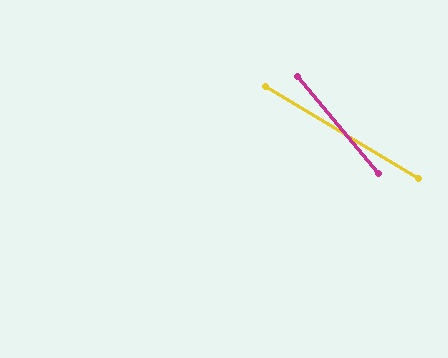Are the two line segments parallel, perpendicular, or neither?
Neither parallel nor perpendicular — they differ by about 19°.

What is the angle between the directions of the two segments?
Approximately 19 degrees.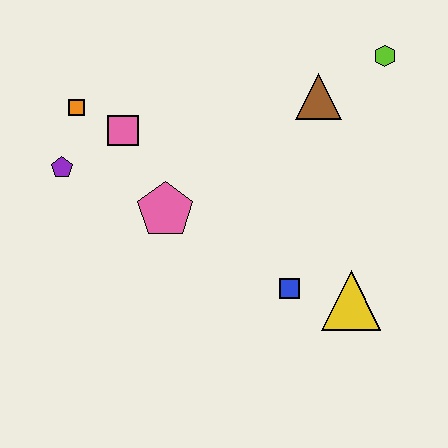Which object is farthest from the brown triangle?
The purple pentagon is farthest from the brown triangle.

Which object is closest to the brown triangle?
The lime hexagon is closest to the brown triangle.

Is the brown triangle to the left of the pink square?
No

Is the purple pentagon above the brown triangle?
No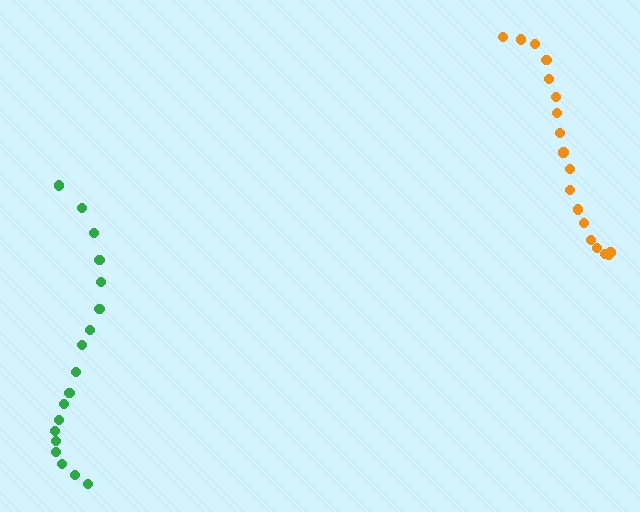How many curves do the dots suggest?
There are 2 distinct paths.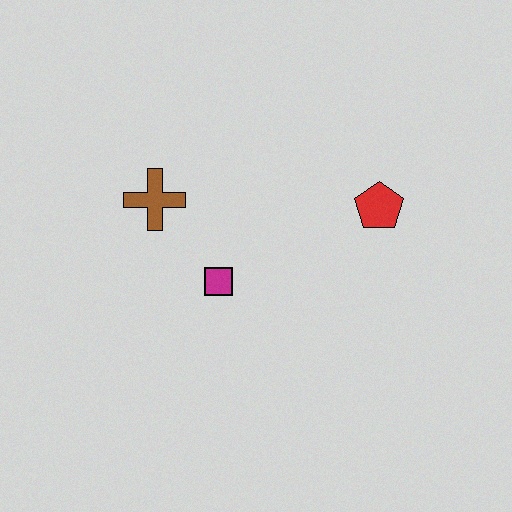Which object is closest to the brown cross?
The magenta square is closest to the brown cross.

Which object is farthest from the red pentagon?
The brown cross is farthest from the red pentagon.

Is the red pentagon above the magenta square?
Yes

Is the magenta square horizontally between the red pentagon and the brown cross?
Yes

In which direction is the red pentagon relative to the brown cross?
The red pentagon is to the right of the brown cross.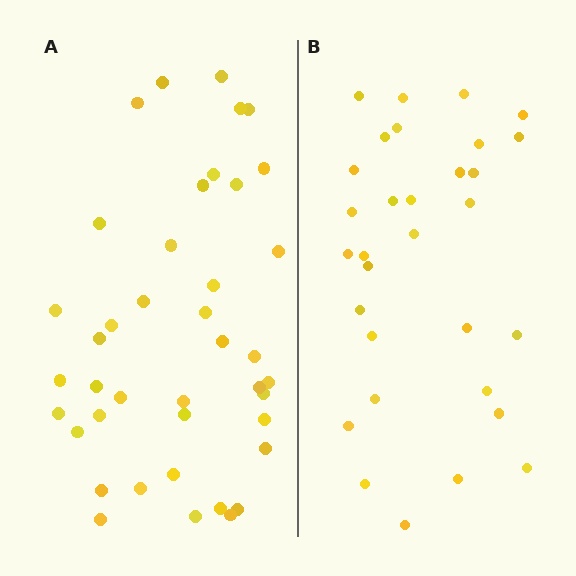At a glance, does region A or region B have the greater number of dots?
Region A (the left region) has more dots.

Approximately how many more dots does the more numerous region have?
Region A has roughly 10 or so more dots than region B.